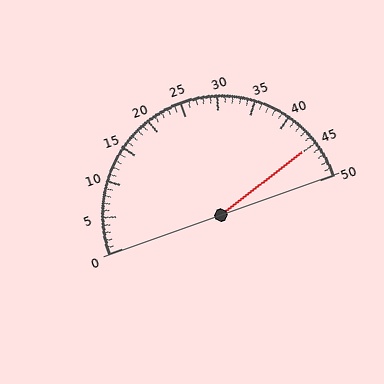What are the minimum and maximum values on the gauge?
The gauge ranges from 0 to 50.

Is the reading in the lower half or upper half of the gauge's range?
The reading is in the upper half of the range (0 to 50).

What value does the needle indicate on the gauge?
The needle indicates approximately 45.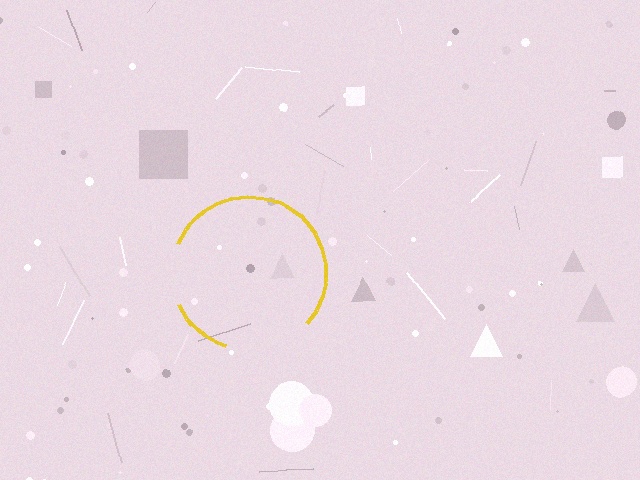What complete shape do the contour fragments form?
The contour fragments form a circle.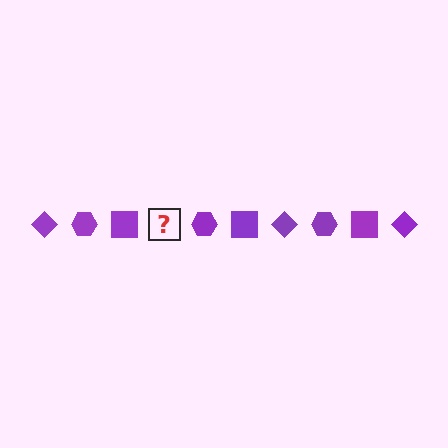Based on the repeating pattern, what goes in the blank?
The blank should be a purple diamond.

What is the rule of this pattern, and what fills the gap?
The rule is that the pattern cycles through diamond, hexagon, square shapes in purple. The gap should be filled with a purple diamond.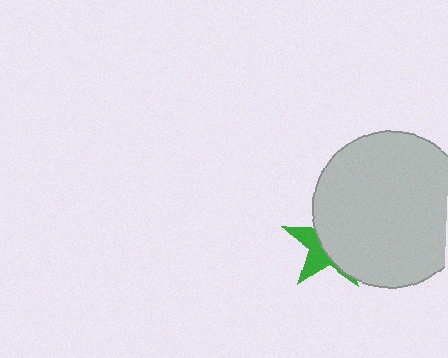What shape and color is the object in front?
The object in front is a light gray circle.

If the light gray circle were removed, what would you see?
You would see the complete green star.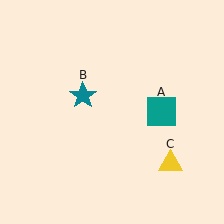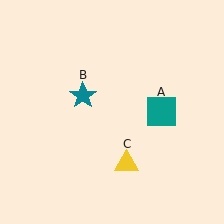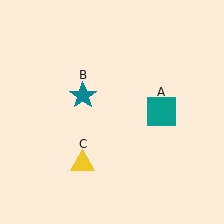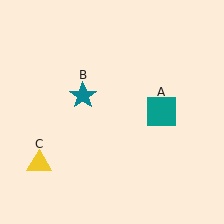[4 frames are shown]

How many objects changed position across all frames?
1 object changed position: yellow triangle (object C).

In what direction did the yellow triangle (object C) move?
The yellow triangle (object C) moved left.